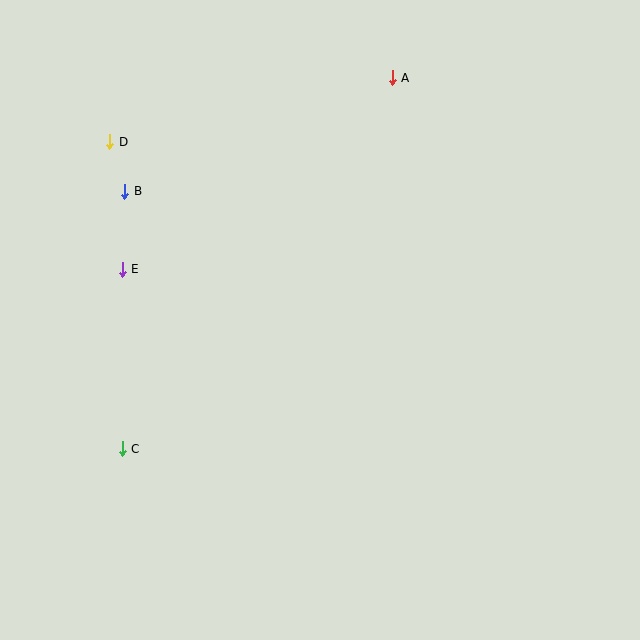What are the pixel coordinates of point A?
Point A is at (392, 78).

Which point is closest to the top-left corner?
Point D is closest to the top-left corner.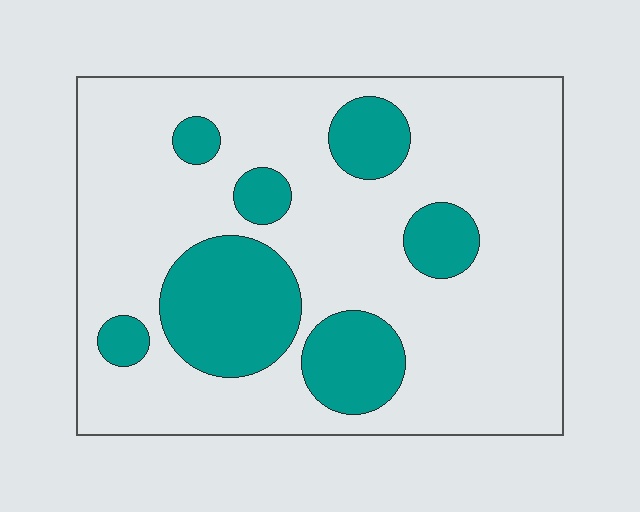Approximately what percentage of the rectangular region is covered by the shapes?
Approximately 25%.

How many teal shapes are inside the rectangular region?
7.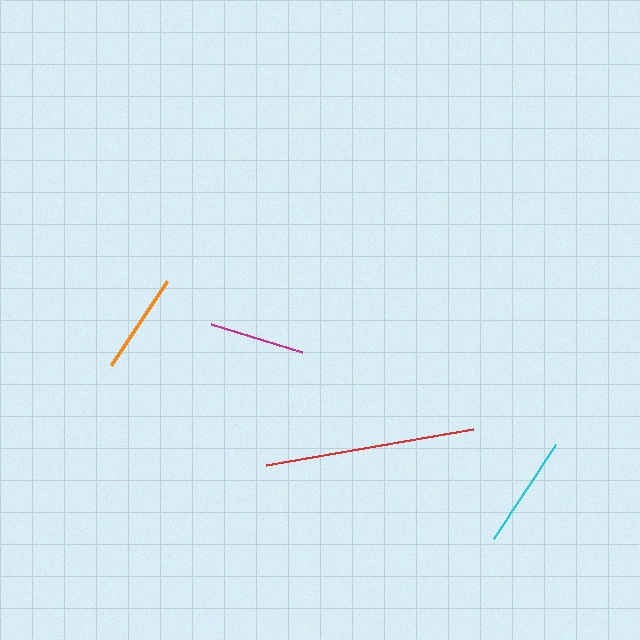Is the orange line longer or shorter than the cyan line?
The cyan line is longer than the orange line.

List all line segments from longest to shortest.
From longest to shortest: red, cyan, orange, magenta.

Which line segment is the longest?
The red line is the longest at approximately 210 pixels.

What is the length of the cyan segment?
The cyan segment is approximately 113 pixels long.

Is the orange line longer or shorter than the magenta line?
The orange line is longer than the magenta line.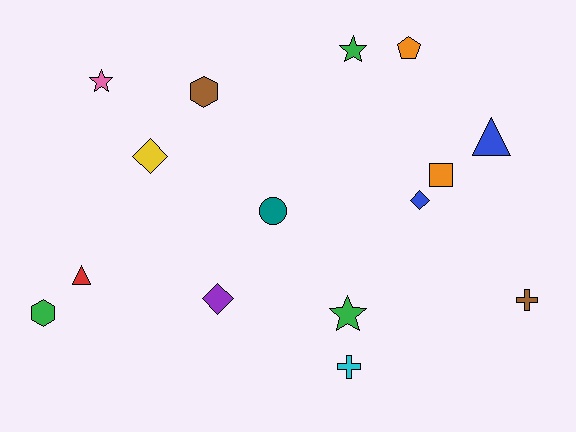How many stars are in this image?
There are 3 stars.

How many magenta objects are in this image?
There are no magenta objects.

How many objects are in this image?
There are 15 objects.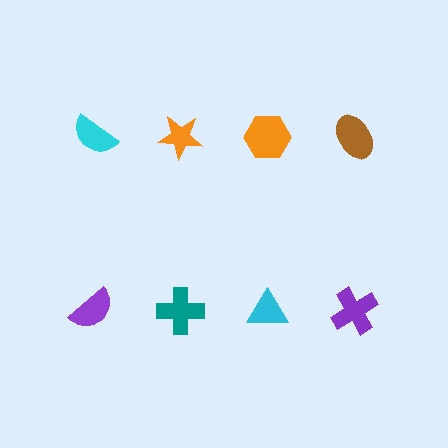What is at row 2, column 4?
A purple cross.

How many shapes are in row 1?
4 shapes.